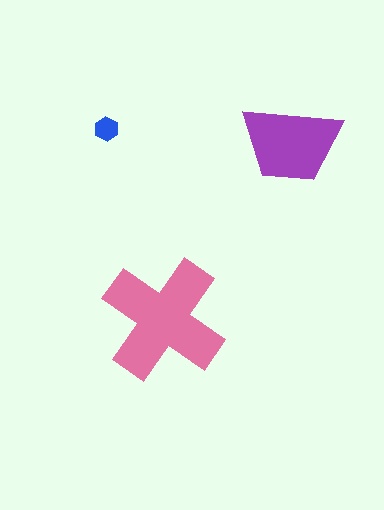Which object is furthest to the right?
The purple trapezoid is rightmost.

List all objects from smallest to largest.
The blue hexagon, the purple trapezoid, the pink cross.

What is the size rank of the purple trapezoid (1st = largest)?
2nd.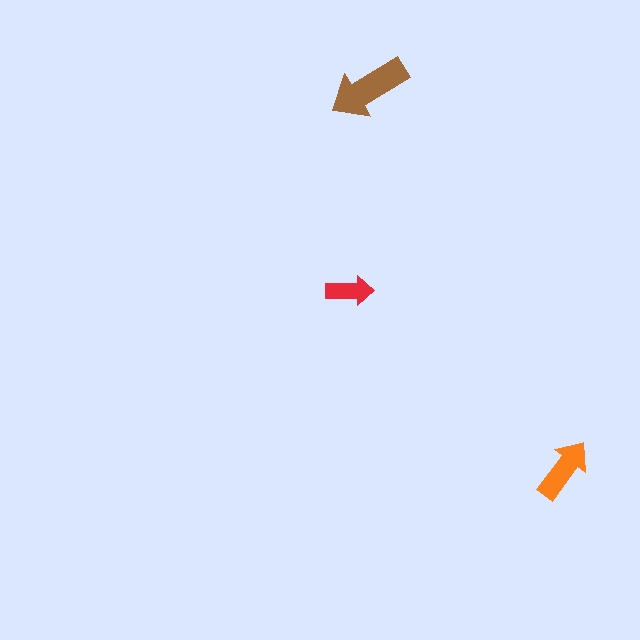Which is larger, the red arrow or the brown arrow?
The brown one.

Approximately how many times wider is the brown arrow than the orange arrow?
About 1.5 times wider.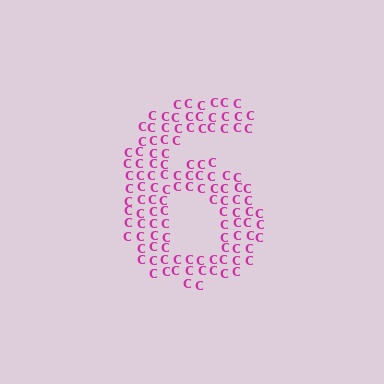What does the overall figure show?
The overall figure shows the digit 6.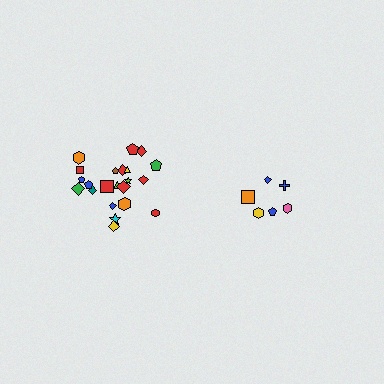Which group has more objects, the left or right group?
The left group.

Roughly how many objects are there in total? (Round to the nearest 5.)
Roughly 30 objects in total.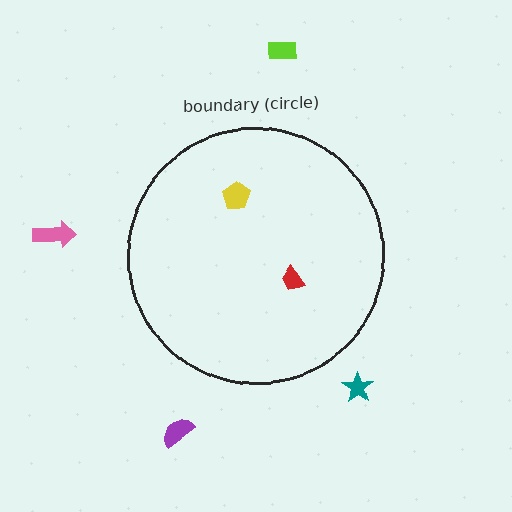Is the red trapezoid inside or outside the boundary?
Inside.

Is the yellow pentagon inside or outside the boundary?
Inside.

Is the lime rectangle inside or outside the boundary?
Outside.